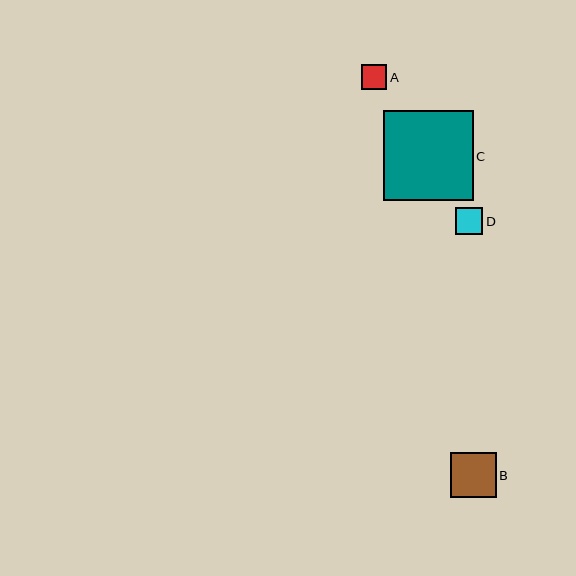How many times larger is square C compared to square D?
Square C is approximately 3.3 times the size of square D.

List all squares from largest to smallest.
From largest to smallest: C, B, D, A.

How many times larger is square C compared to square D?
Square C is approximately 3.3 times the size of square D.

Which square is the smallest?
Square A is the smallest with a size of approximately 25 pixels.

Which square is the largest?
Square C is the largest with a size of approximately 90 pixels.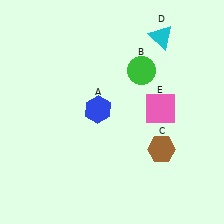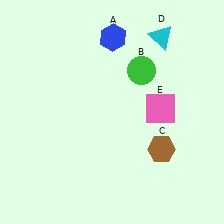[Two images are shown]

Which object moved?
The blue hexagon (A) moved up.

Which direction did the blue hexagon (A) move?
The blue hexagon (A) moved up.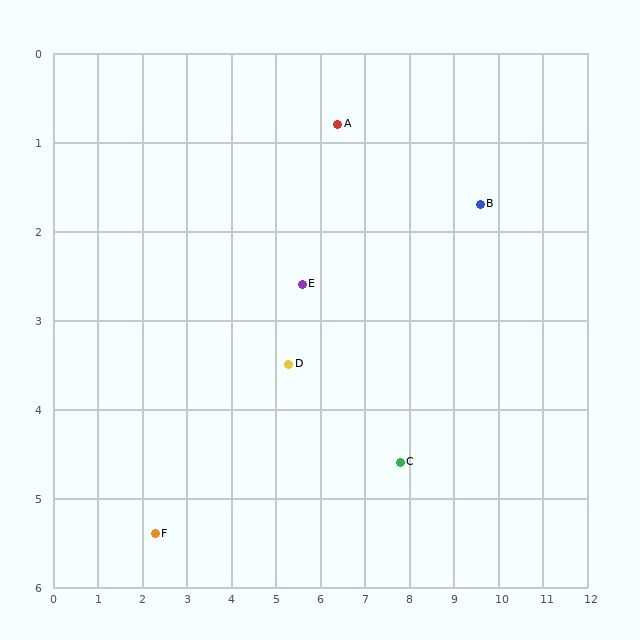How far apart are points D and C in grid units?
Points D and C are about 2.7 grid units apart.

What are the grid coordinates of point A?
Point A is at approximately (6.4, 0.8).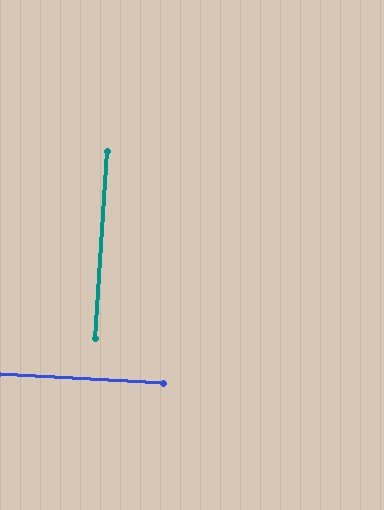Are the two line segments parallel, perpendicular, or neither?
Perpendicular — they meet at approximately 90°.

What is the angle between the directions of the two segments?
Approximately 90 degrees.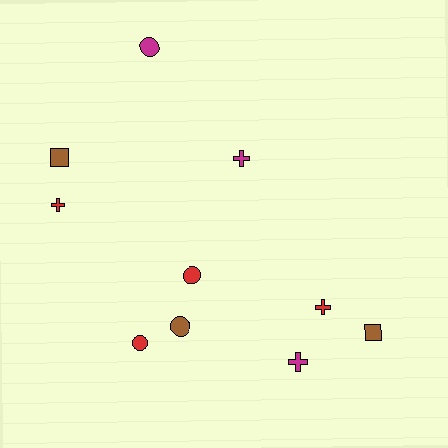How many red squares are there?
There are no red squares.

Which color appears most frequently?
Red, with 4 objects.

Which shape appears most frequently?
Circle, with 4 objects.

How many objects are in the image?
There are 10 objects.